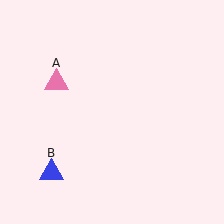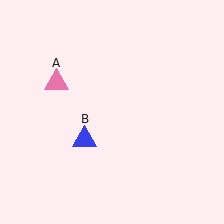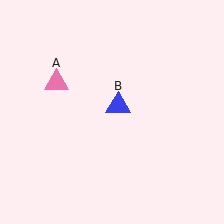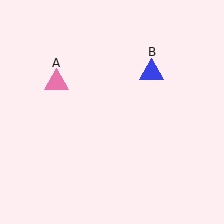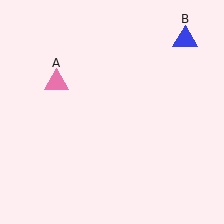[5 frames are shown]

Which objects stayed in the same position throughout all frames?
Pink triangle (object A) remained stationary.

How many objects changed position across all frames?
1 object changed position: blue triangle (object B).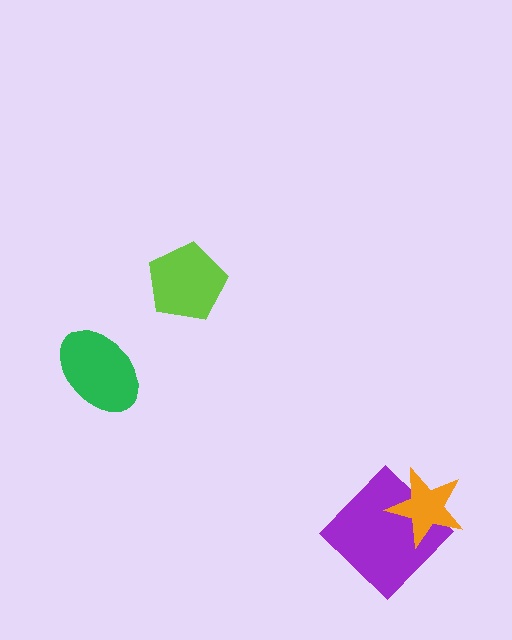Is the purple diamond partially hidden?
Yes, it is partially covered by another shape.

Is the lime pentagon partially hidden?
No, no other shape covers it.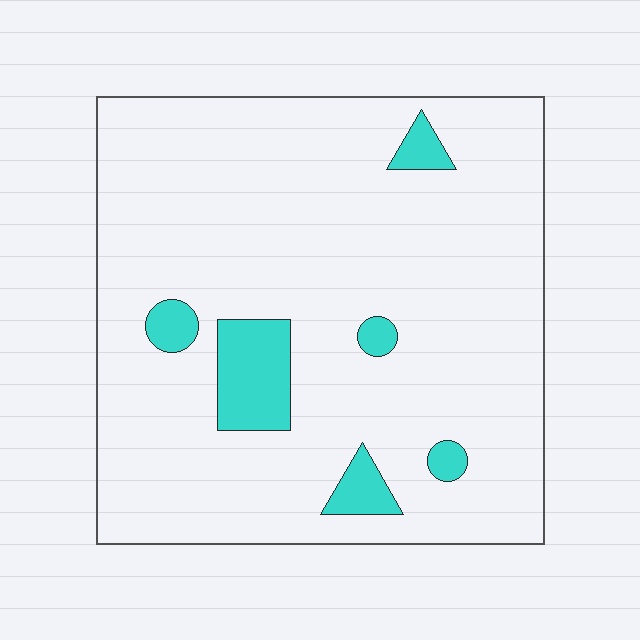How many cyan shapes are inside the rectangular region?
6.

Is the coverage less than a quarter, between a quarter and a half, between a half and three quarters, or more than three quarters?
Less than a quarter.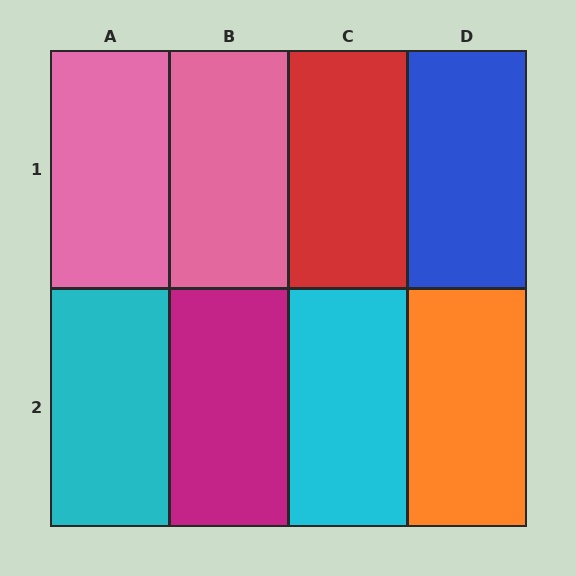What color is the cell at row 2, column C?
Cyan.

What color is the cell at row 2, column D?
Orange.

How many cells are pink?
2 cells are pink.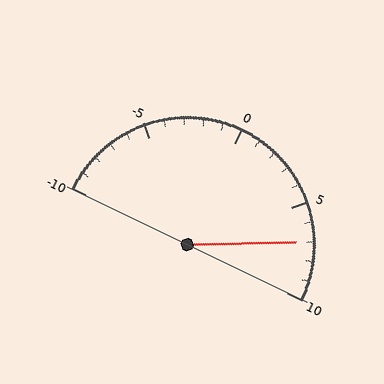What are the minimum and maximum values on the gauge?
The gauge ranges from -10 to 10.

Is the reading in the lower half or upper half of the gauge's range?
The reading is in the upper half of the range (-10 to 10).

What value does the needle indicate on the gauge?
The needle indicates approximately 7.